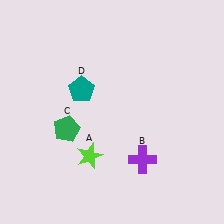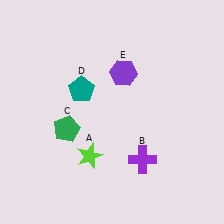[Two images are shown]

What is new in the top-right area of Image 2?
A purple hexagon (E) was added in the top-right area of Image 2.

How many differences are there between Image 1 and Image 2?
There is 1 difference between the two images.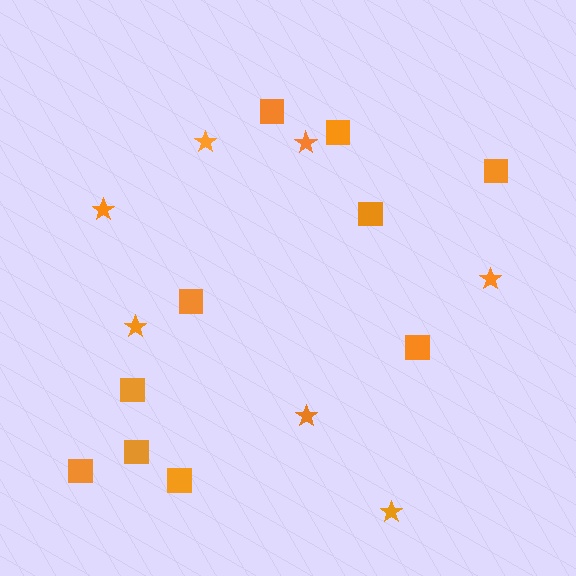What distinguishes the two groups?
There are 2 groups: one group of squares (10) and one group of stars (7).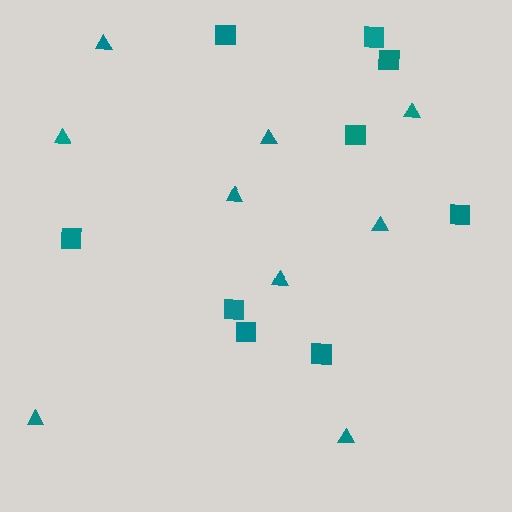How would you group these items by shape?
There are 2 groups: one group of triangles (9) and one group of squares (9).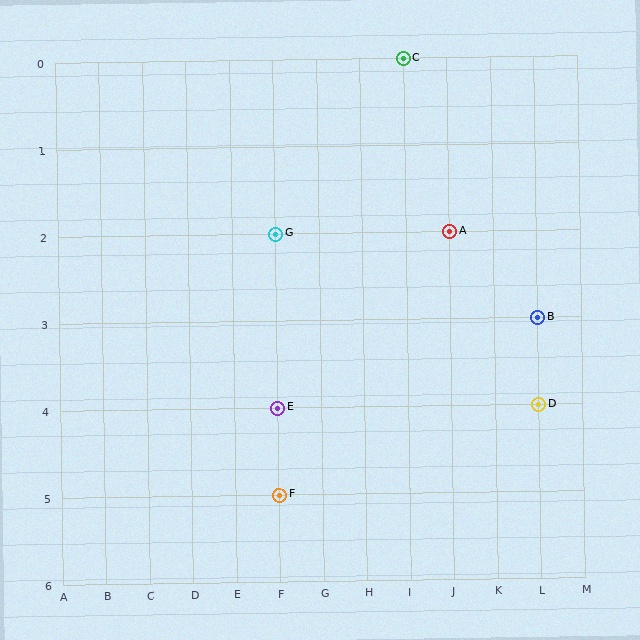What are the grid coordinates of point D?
Point D is at grid coordinates (L, 4).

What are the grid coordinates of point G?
Point G is at grid coordinates (F, 2).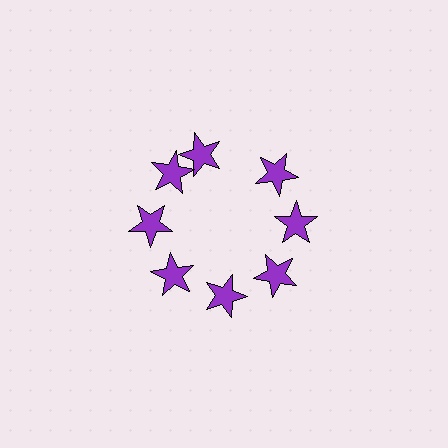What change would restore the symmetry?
The symmetry would be restored by rotating it back into even spacing with its neighbors so that all 8 stars sit at equal angles and equal distance from the center.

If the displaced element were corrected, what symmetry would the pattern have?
It would have 8-fold rotational symmetry — the pattern would map onto itself every 45 degrees.